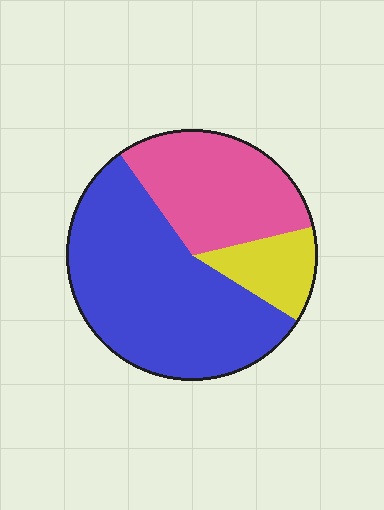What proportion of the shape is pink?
Pink covers around 30% of the shape.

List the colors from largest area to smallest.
From largest to smallest: blue, pink, yellow.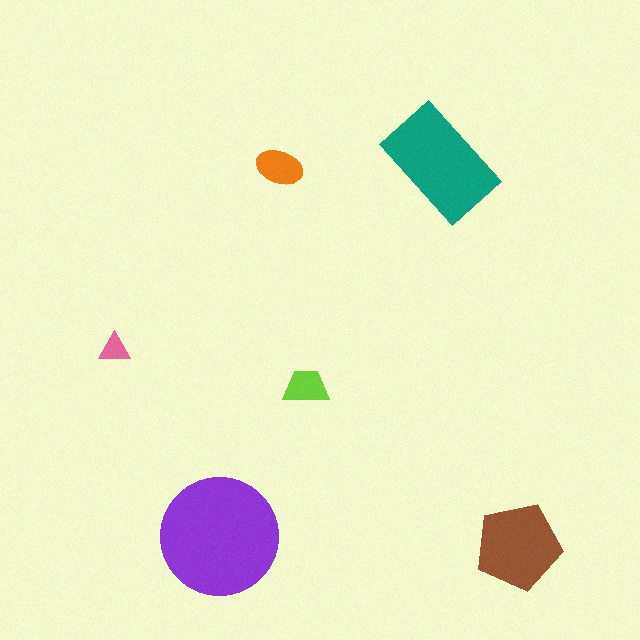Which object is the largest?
The purple circle.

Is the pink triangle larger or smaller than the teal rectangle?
Smaller.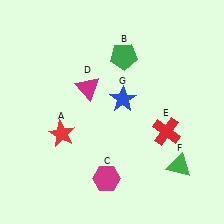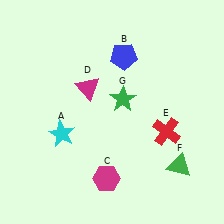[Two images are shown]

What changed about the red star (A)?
In Image 1, A is red. In Image 2, it changed to cyan.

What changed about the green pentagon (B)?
In Image 1, B is green. In Image 2, it changed to blue.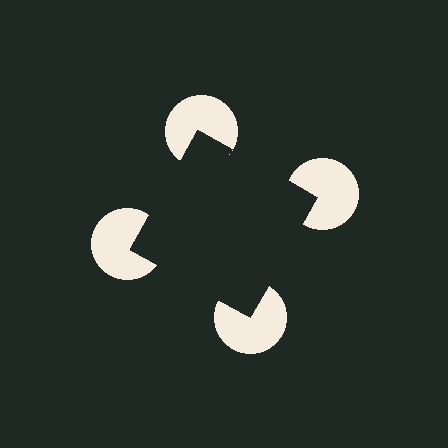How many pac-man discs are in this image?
There are 4 — one at each vertex of the illusory square.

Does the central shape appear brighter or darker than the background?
It typically appears slightly darker than the background, even though no actual brightness change is drawn.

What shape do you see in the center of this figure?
An illusory square — its edges are inferred from the aligned wedge cuts in the pac-man discs, not physically drawn.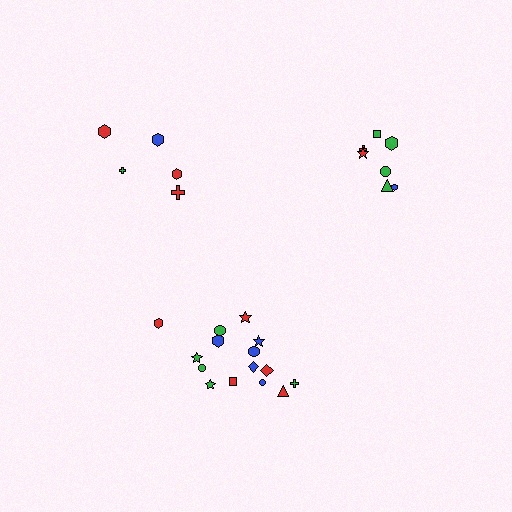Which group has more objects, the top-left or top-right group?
The top-right group.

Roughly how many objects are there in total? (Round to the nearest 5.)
Roughly 25 objects in total.